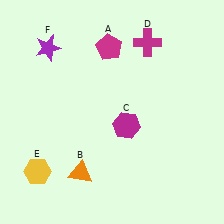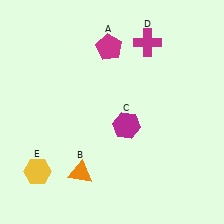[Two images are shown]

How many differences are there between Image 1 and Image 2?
There is 1 difference between the two images.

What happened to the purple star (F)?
The purple star (F) was removed in Image 2. It was in the top-left area of Image 1.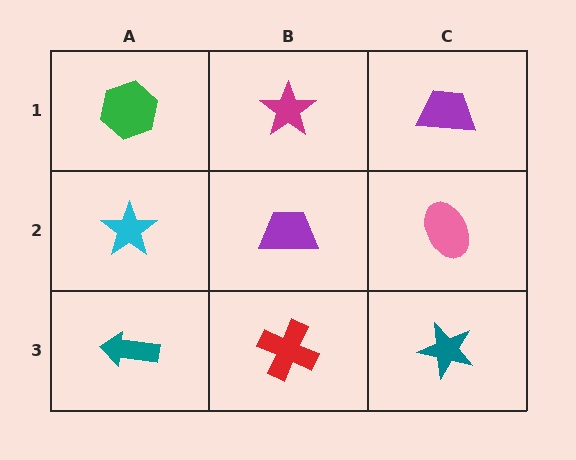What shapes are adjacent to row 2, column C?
A purple trapezoid (row 1, column C), a teal star (row 3, column C), a purple trapezoid (row 2, column B).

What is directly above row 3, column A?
A cyan star.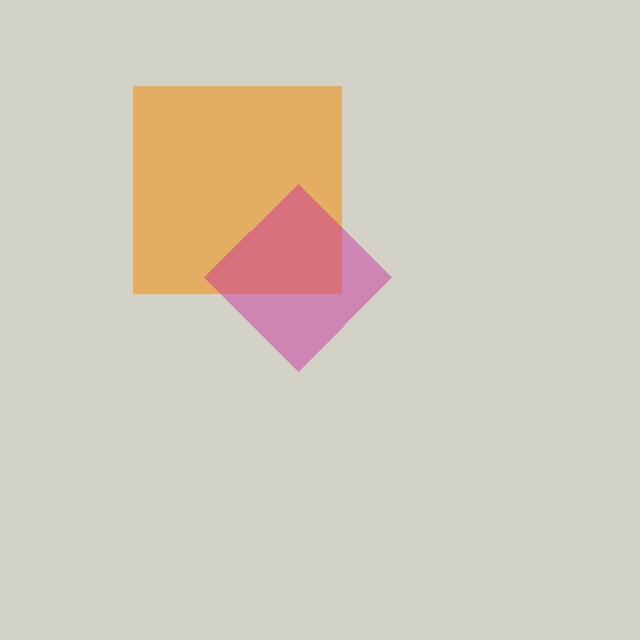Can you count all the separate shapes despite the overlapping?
Yes, there are 2 separate shapes.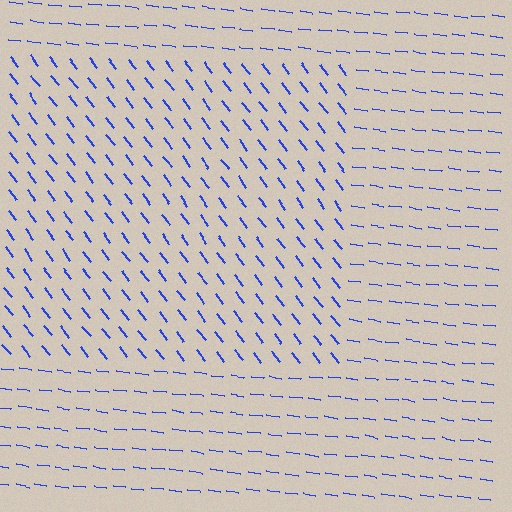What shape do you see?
I see a rectangle.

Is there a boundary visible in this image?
Yes, there is a texture boundary formed by a change in line orientation.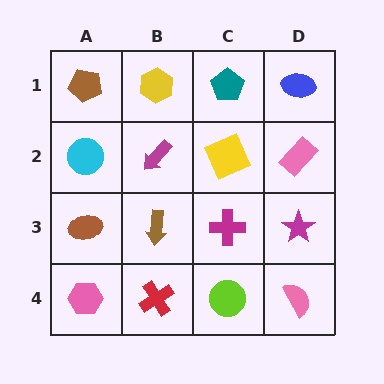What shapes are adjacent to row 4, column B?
A brown arrow (row 3, column B), a pink hexagon (row 4, column A), a lime circle (row 4, column C).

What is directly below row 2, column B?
A brown arrow.